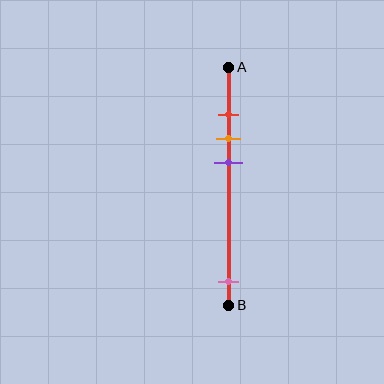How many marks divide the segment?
There are 4 marks dividing the segment.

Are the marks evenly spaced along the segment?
No, the marks are not evenly spaced.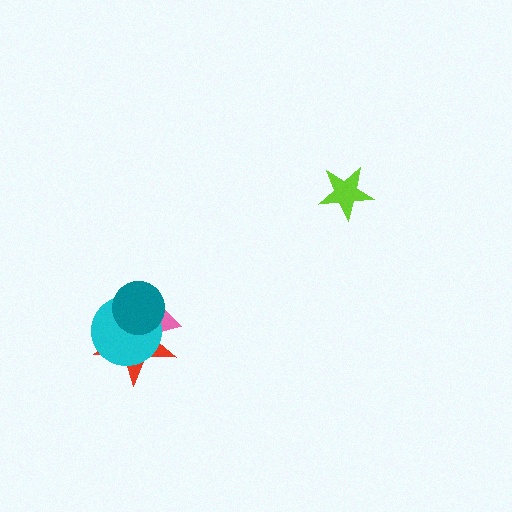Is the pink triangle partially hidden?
Yes, it is partially covered by another shape.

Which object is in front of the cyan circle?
The teal circle is in front of the cyan circle.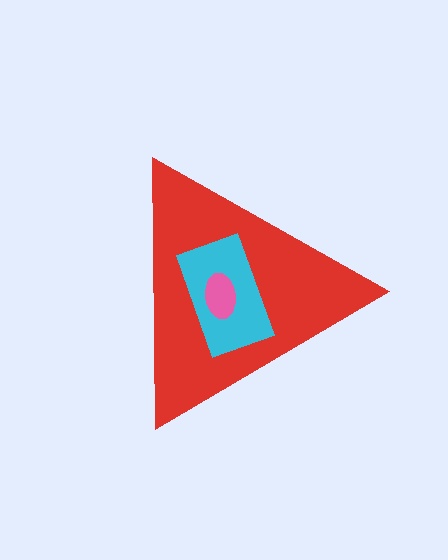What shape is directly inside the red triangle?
The cyan rectangle.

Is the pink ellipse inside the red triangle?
Yes.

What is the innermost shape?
The pink ellipse.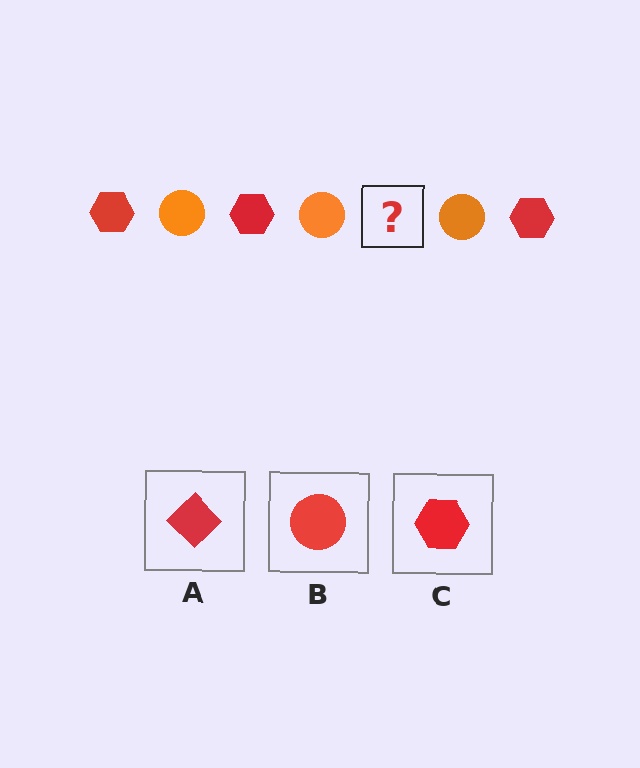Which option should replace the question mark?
Option C.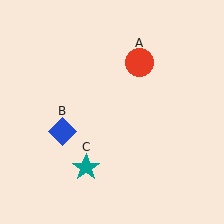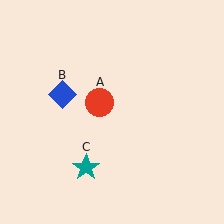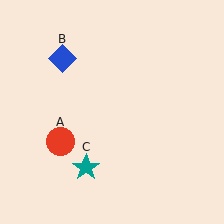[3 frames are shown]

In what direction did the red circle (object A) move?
The red circle (object A) moved down and to the left.